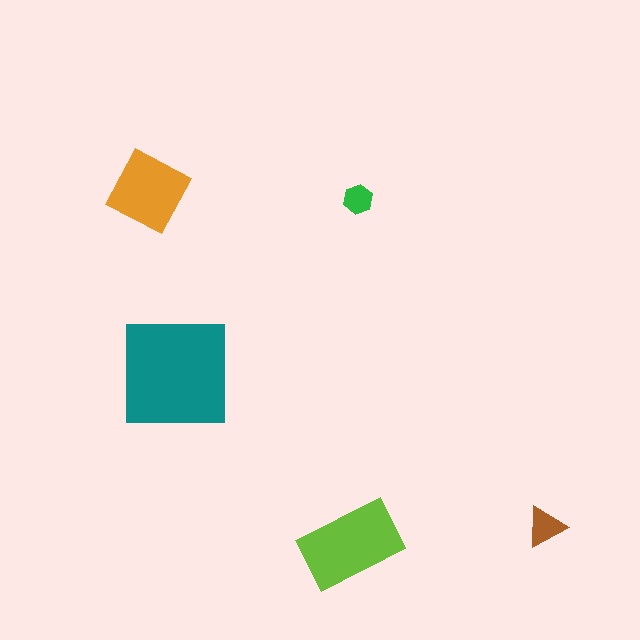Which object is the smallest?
The green hexagon.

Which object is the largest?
The teal square.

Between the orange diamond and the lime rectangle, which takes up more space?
The lime rectangle.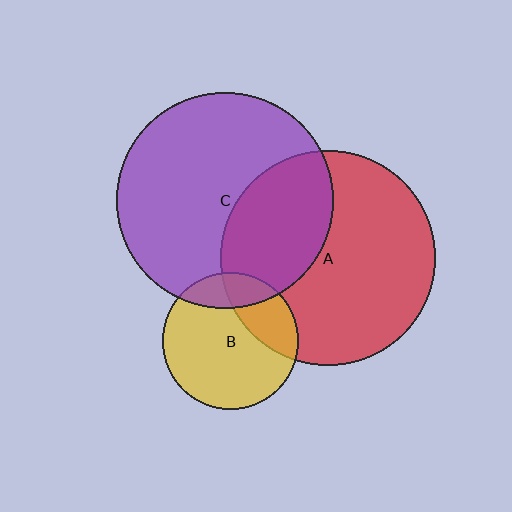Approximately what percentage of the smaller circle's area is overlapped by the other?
Approximately 35%.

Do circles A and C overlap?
Yes.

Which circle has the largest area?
Circle C (purple).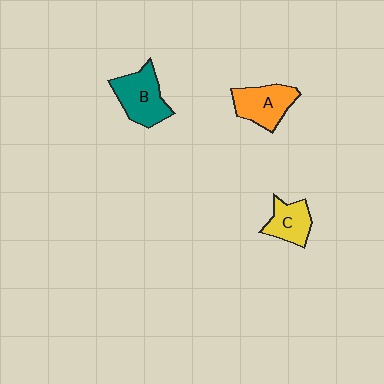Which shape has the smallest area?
Shape C (yellow).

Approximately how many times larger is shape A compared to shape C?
Approximately 1.3 times.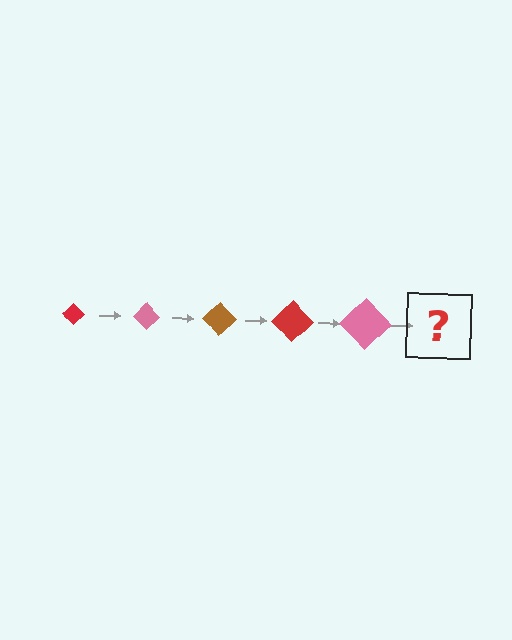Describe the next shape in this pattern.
It should be a brown diamond, larger than the previous one.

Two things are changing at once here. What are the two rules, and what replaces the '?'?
The two rules are that the diamond grows larger each step and the color cycles through red, pink, and brown. The '?' should be a brown diamond, larger than the previous one.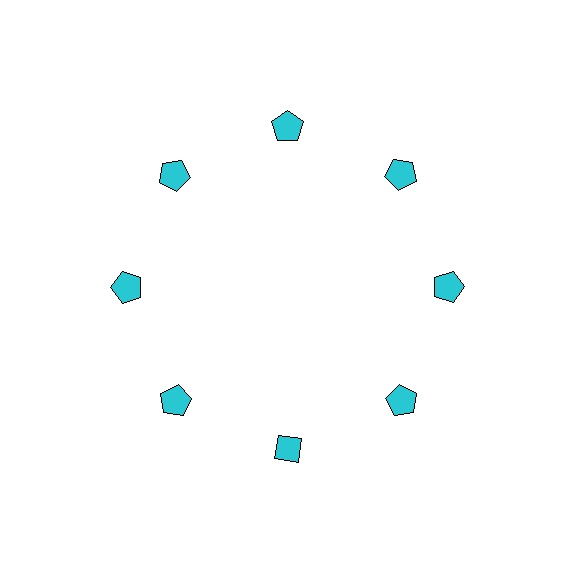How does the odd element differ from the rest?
It has a different shape: diamond instead of pentagon.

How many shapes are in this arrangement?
There are 8 shapes arranged in a ring pattern.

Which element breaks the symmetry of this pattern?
The cyan diamond at roughly the 6 o'clock position breaks the symmetry. All other shapes are cyan pentagons.